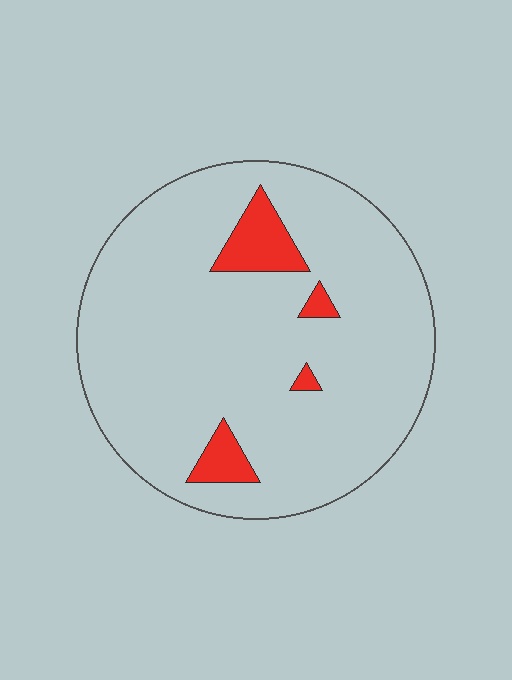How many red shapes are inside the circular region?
4.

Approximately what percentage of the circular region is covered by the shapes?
Approximately 10%.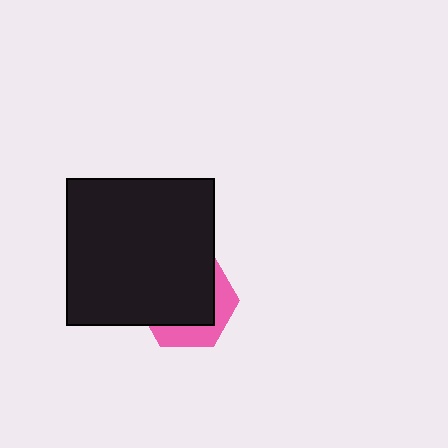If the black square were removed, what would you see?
You would see the complete pink hexagon.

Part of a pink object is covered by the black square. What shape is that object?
It is a hexagon.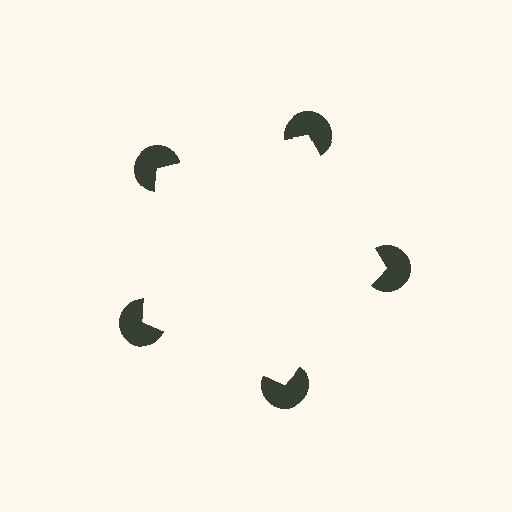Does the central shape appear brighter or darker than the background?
It typically appears slightly brighter than the background, even though no actual brightness change is drawn.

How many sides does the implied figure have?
5 sides.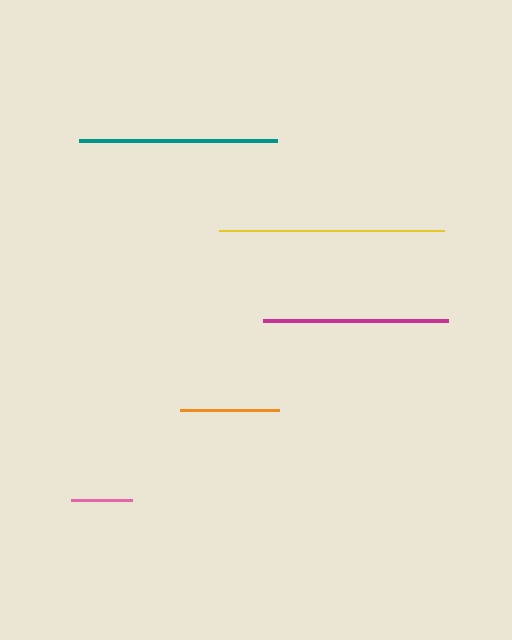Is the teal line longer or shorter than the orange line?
The teal line is longer than the orange line.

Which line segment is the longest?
The yellow line is the longest at approximately 225 pixels.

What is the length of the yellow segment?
The yellow segment is approximately 225 pixels long.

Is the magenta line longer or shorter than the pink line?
The magenta line is longer than the pink line.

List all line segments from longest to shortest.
From longest to shortest: yellow, teal, magenta, orange, pink.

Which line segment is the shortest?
The pink line is the shortest at approximately 60 pixels.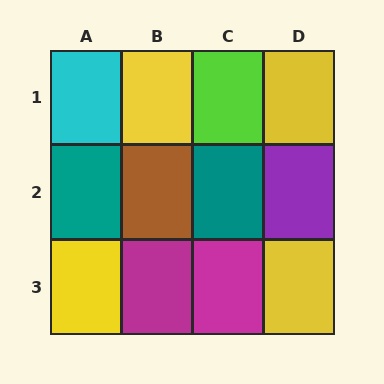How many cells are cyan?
1 cell is cyan.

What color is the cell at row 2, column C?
Teal.